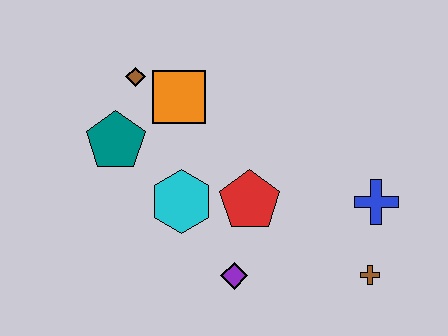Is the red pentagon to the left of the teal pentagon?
No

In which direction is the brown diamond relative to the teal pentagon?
The brown diamond is above the teal pentagon.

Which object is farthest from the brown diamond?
The brown cross is farthest from the brown diamond.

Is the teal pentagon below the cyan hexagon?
No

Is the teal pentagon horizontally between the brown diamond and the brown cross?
No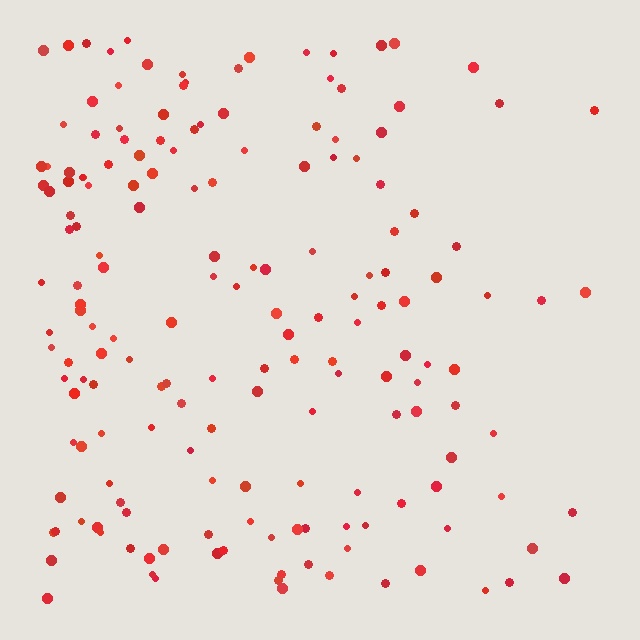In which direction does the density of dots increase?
From right to left, with the left side densest.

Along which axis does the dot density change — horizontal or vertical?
Horizontal.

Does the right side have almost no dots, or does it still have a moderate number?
Still a moderate number, just noticeably fewer than the left.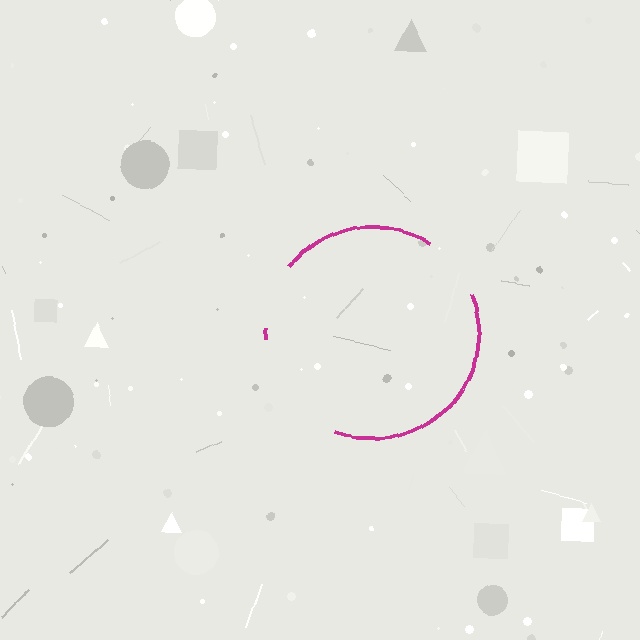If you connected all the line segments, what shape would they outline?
They would outline a circle.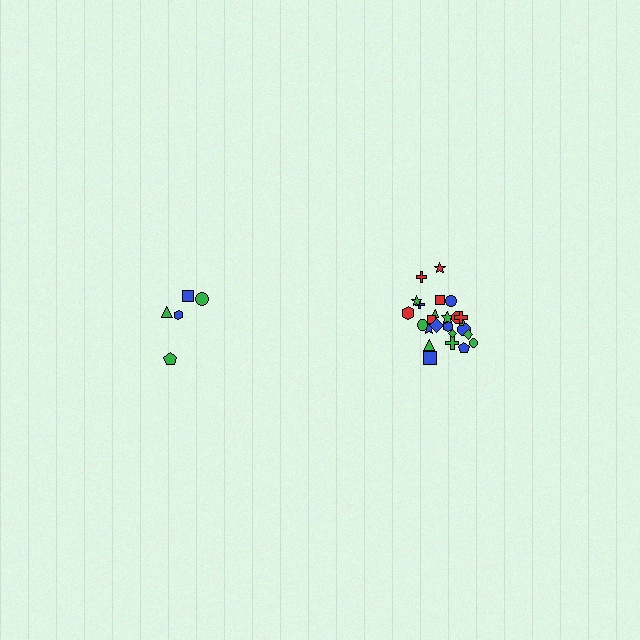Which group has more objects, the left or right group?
The right group.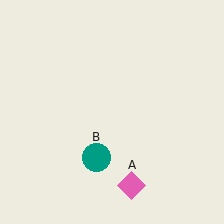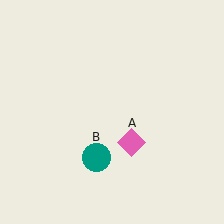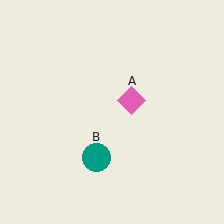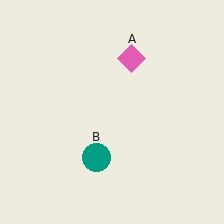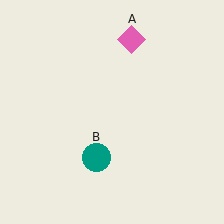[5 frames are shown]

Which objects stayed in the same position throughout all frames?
Teal circle (object B) remained stationary.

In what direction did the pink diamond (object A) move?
The pink diamond (object A) moved up.